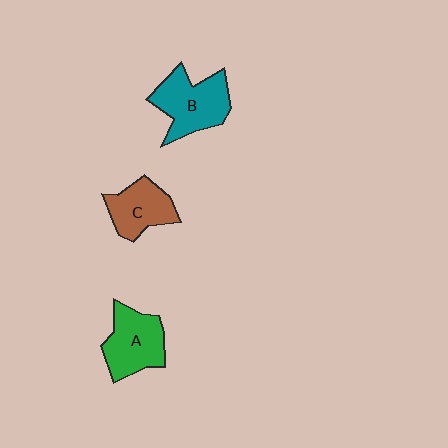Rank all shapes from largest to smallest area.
From largest to smallest: B (teal), A (green), C (brown).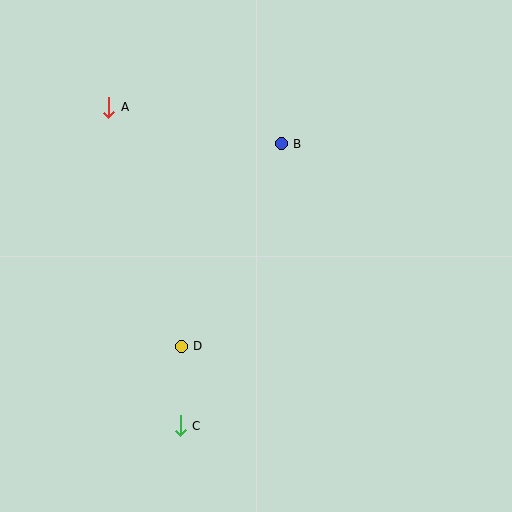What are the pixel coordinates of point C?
Point C is at (180, 426).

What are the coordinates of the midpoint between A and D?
The midpoint between A and D is at (145, 227).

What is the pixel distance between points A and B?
The distance between A and B is 176 pixels.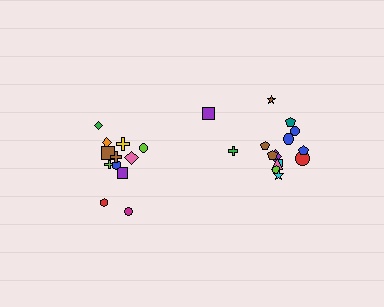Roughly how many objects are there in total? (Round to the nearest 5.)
Roughly 25 objects in total.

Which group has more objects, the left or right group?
The right group.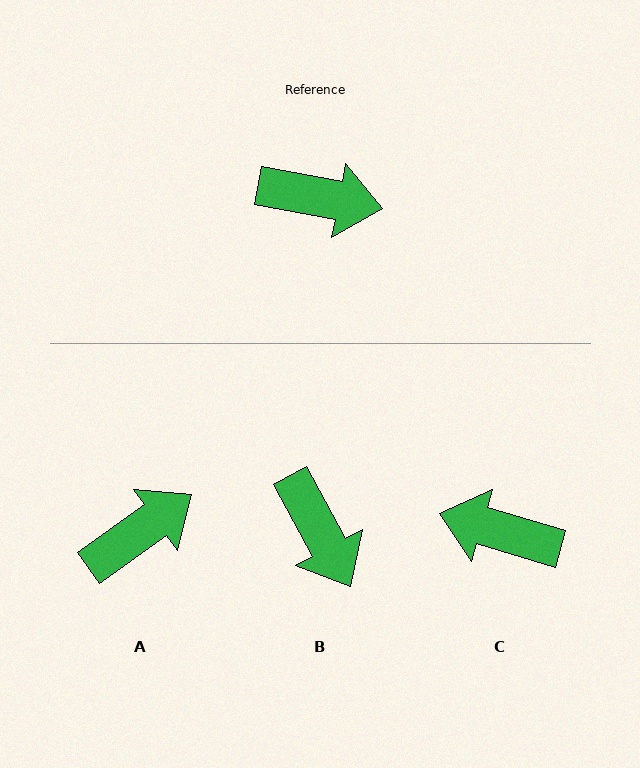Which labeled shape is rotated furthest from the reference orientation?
C, about 174 degrees away.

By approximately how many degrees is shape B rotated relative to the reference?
Approximately 51 degrees clockwise.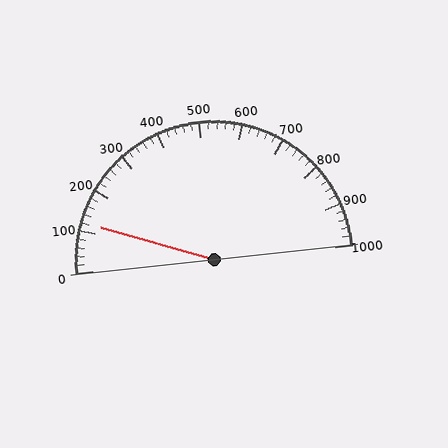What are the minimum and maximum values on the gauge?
The gauge ranges from 0 to 1000.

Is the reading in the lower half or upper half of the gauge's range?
The reading is in the lower half of the range (0 to 1000).